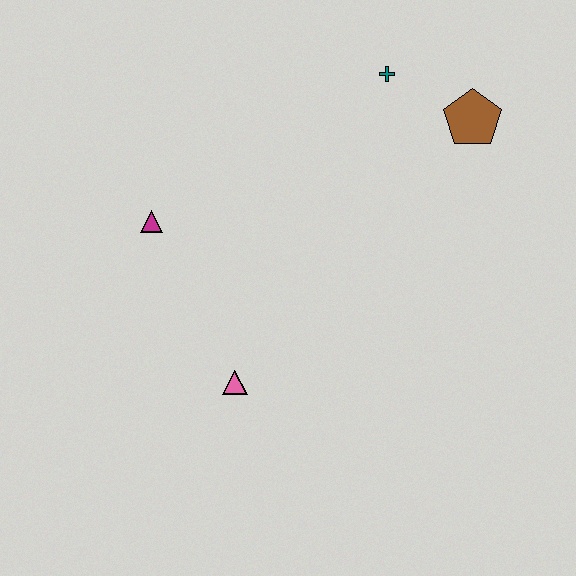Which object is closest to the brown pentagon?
The teal cross is closest to the brown pentagon.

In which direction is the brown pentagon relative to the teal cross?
The brown pentagon is to the right of the teal cross.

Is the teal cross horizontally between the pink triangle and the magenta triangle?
No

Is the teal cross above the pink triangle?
Yes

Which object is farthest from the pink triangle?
The brown pentagon is farthest from the pink triangle.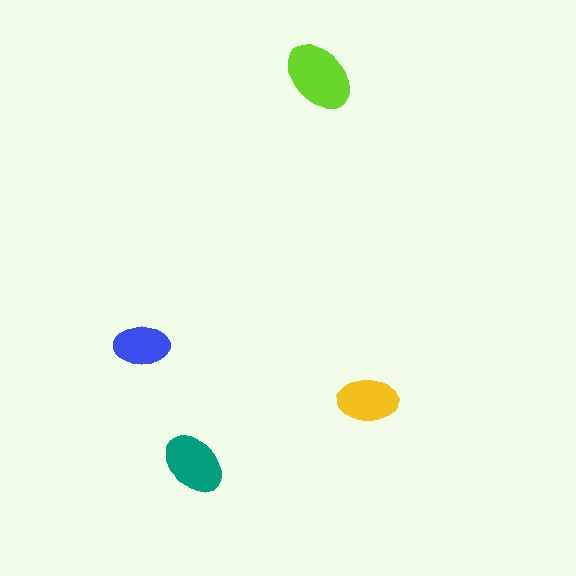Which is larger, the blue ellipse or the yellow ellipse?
The yellow one.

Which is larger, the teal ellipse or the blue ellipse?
The teal one.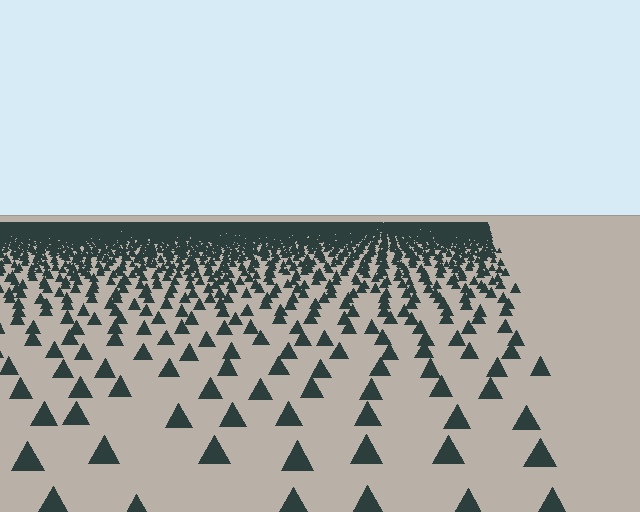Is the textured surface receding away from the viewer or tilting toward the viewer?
The surface is receding away from the viewer. Texture elements get smaller and denser toward the top.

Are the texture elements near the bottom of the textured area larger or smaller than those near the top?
Larger. Near the bottom, elements are closer to the viewer and appear at a bigger on-screen size.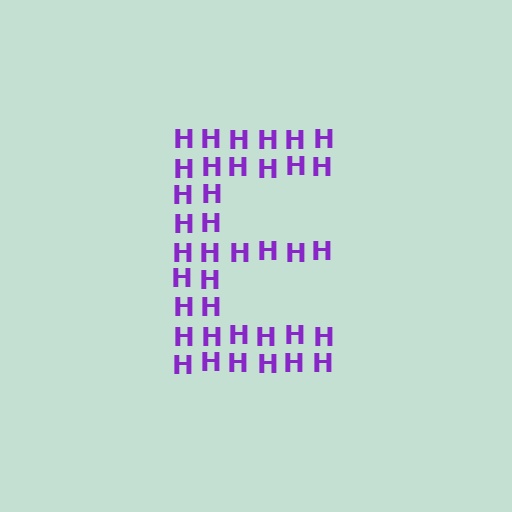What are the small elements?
The small elements are letter H's.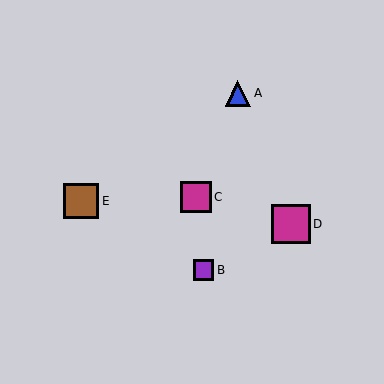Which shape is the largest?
The magenta square (labeled D) is the largest.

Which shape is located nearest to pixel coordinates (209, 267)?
The purple square (labeled B) at (203, 270) is nearest to that location.